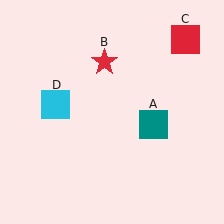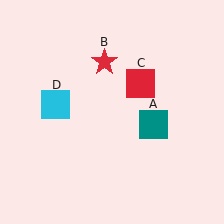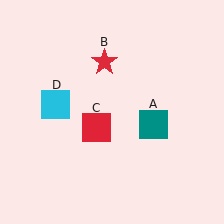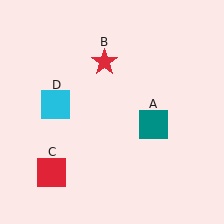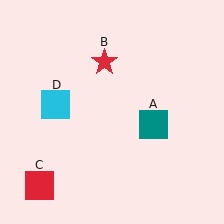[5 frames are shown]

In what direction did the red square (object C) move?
The red square (object C) moved down and to the left.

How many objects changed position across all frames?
1 object changed position: red square (object C).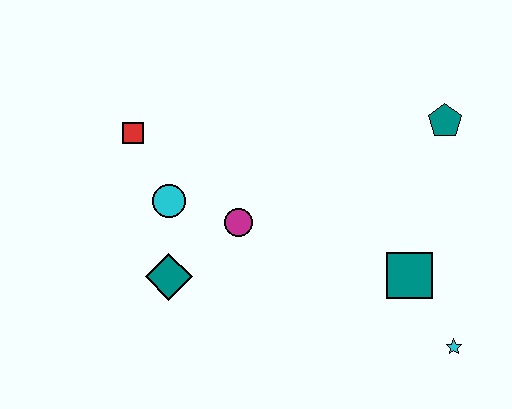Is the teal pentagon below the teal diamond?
No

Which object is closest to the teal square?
The cyan star is closest to the teal square.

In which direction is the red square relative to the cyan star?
The red square is to the left of the cyan star.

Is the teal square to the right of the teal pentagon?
No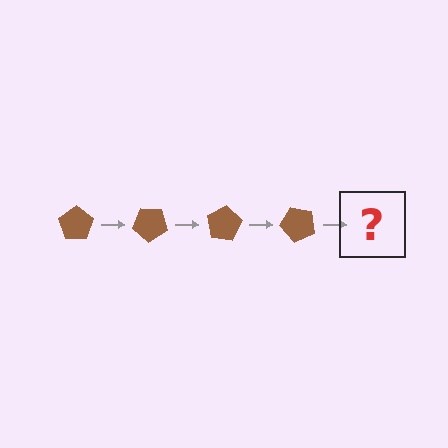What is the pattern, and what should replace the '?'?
The pattern is that the pentagon rotates 40 degrees each step. The '?' should be a brown pentagon rotated 160 degrees.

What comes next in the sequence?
The next element should be a brown pentagon rotated 160 degrees.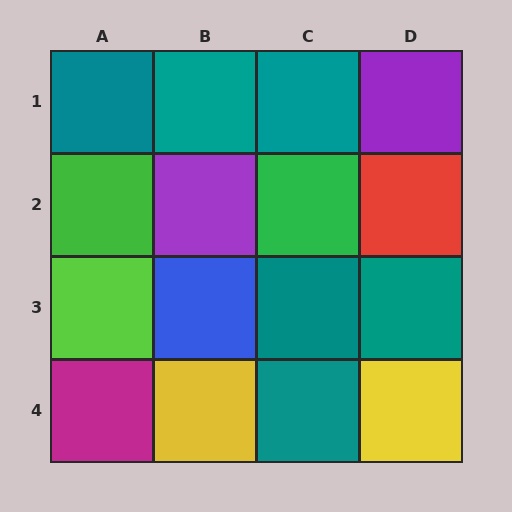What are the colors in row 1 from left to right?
Teal, teal, teal, purple.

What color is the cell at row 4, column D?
Yellow.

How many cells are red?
1 cell is red.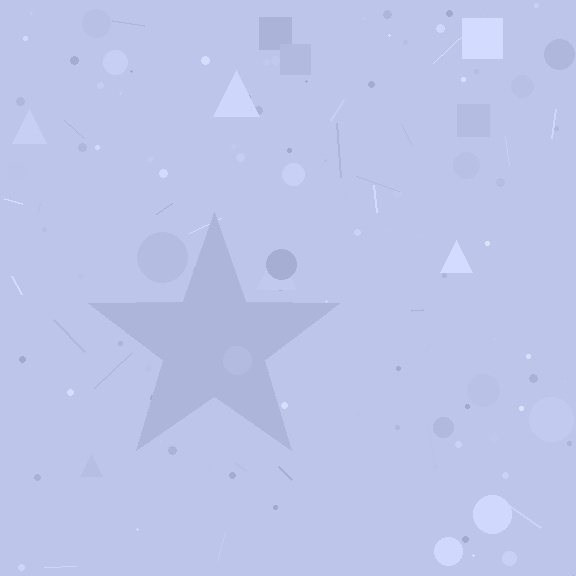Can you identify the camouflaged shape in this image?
The camouflaged shape is a star.